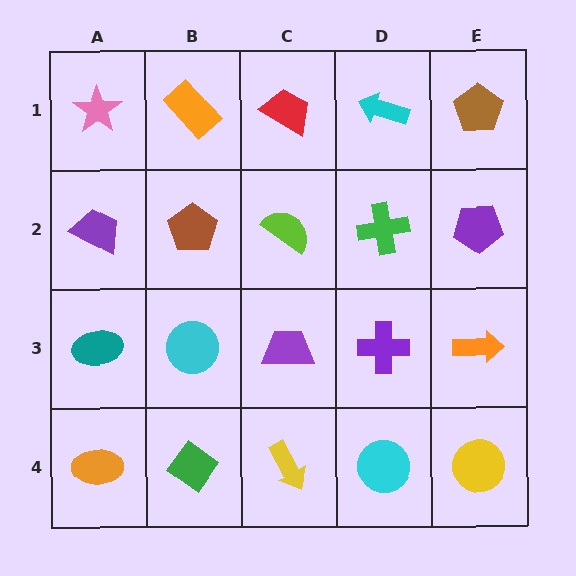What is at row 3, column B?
A cyan circle.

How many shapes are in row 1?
5 shapes.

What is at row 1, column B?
An orange rectangle.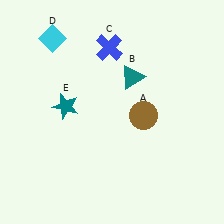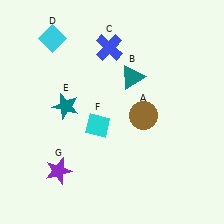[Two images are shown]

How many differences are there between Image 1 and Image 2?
There are 2 differences between the two images.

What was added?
A cyan diamond (F), a purple star (G) were added in Image 2.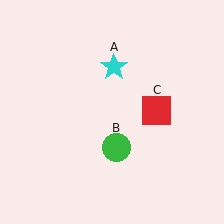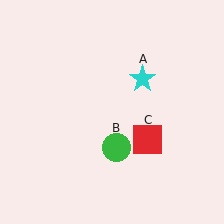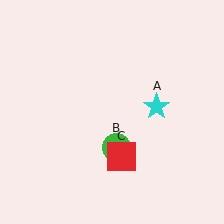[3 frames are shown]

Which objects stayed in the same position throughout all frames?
Green circle (object B) remained stationary.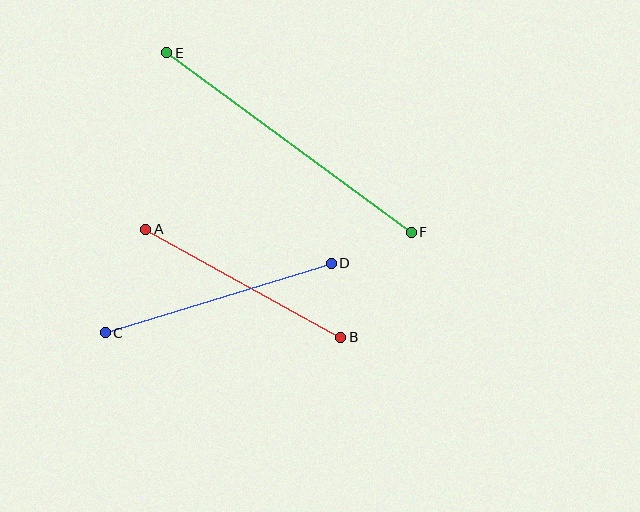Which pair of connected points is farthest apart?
Points E and F are farthest apart.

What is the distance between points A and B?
The distance is approximately 223 pixels.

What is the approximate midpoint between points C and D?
The midpoint is at approximately (218, 298) pixels.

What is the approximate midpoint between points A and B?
The midpoint is at approximately (243, 283) pixels.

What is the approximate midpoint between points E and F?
The midpoint is at approximately (289, 142) pixels.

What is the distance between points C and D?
The distance is approximately 236 pixels.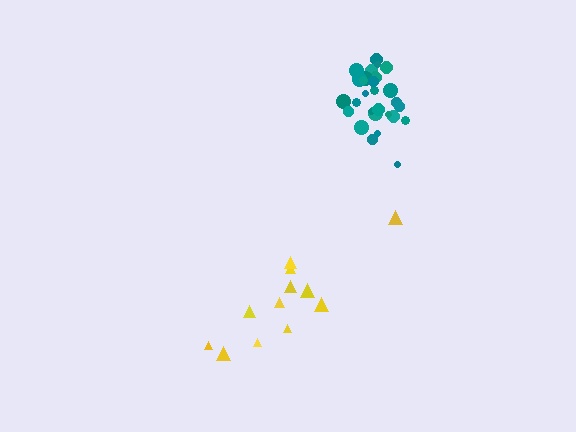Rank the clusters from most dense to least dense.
teal, yellow.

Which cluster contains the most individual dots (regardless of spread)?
Teal (29).